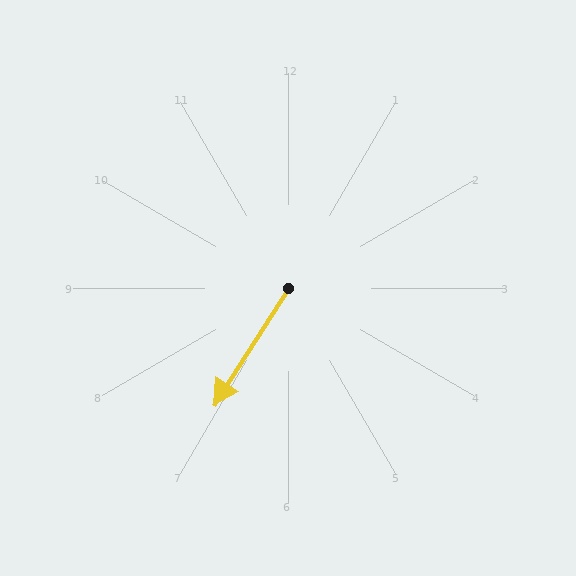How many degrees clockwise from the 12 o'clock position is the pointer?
Approximately 213 degrees.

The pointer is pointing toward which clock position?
Roughly 7 o'clock.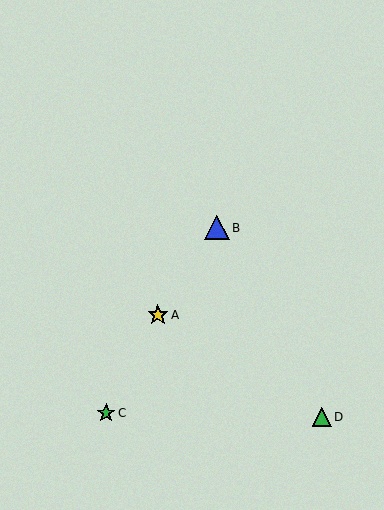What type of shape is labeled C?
Shape C is a green star.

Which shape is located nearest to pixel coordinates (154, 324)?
The yellow star (labeled A) at (158, 315) is nearest to that location.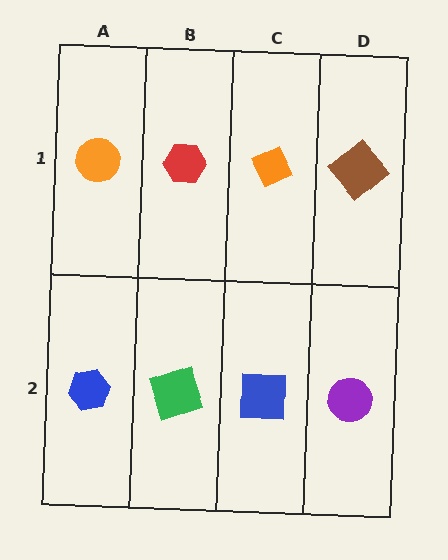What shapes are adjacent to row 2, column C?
An orange diamond (row 1, column C), a green square (row 2, column B), a purple circle (row 2, column D).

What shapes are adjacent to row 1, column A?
A blue hexagon (row 2, column A), a red hexagon (row 1, column B).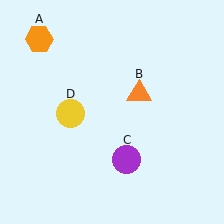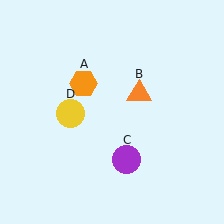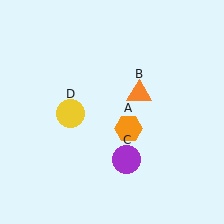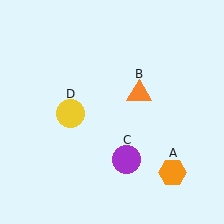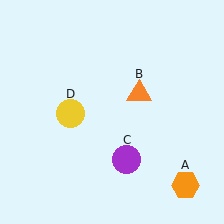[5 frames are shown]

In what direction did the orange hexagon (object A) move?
The orange hexagon (object A) moved down and to the right.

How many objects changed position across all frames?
1 object changed position: orange hexagon (object A).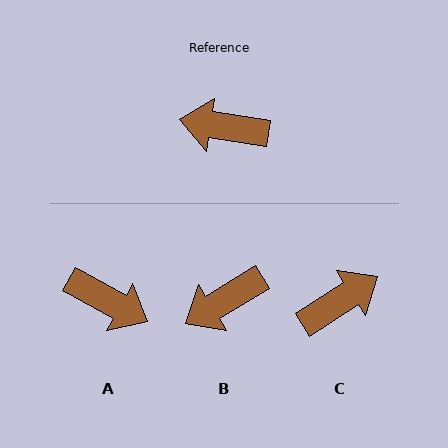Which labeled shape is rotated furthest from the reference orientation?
A, about 160 degrees away.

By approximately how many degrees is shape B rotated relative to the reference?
Approximately 40 degrees counter-clockwise.